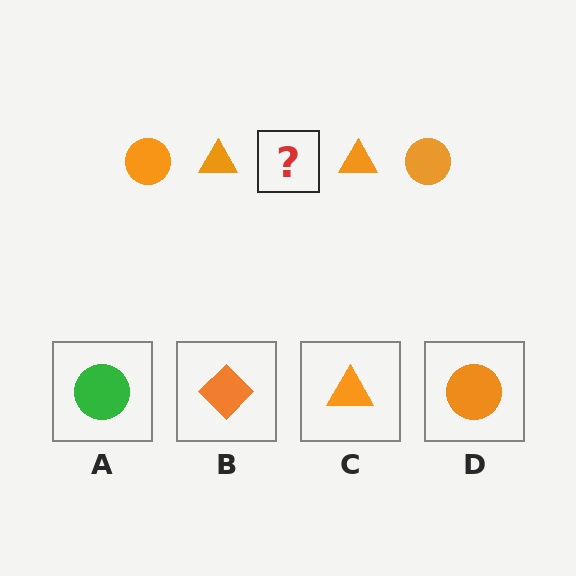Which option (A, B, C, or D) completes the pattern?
D.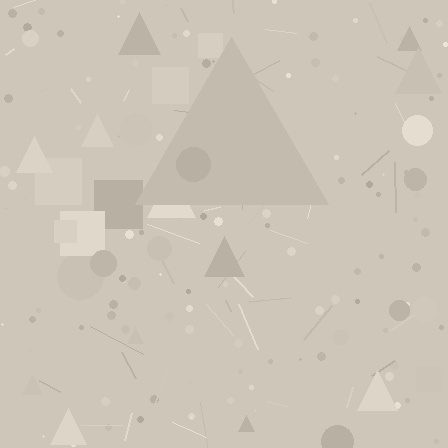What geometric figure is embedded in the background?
A triangle is embedded in the background.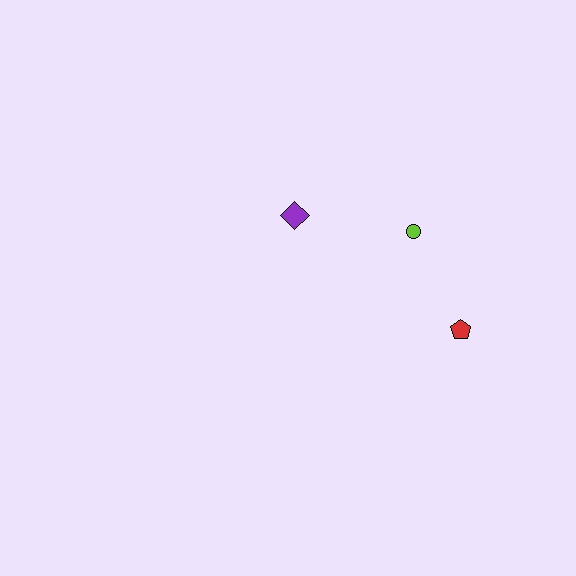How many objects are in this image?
There are 3 objects.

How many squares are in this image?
There are no squares.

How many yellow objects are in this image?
There are no yellow objects.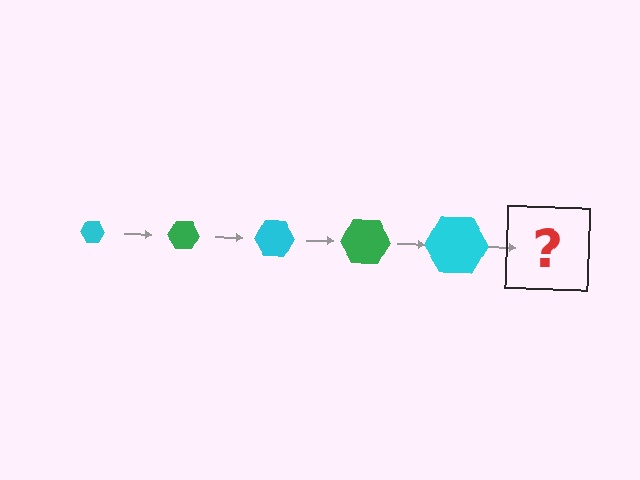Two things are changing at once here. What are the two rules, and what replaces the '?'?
The two rules are that the hexagon grows larger each step and the color cycles through cyan and green. The '?' should be a green hexagon, larger than the previous one.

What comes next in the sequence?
The next element should be a green hexagon, larger than the previous one.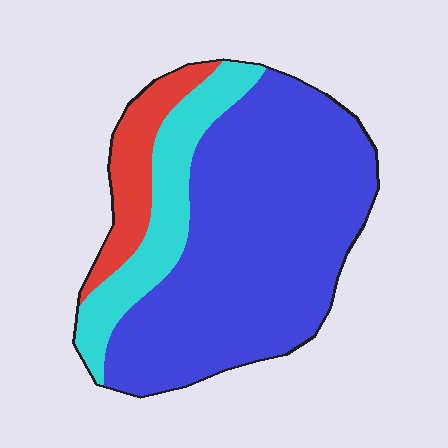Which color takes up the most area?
Blue, at roughly 70%.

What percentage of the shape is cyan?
Cyan covers about 20% of the shape.